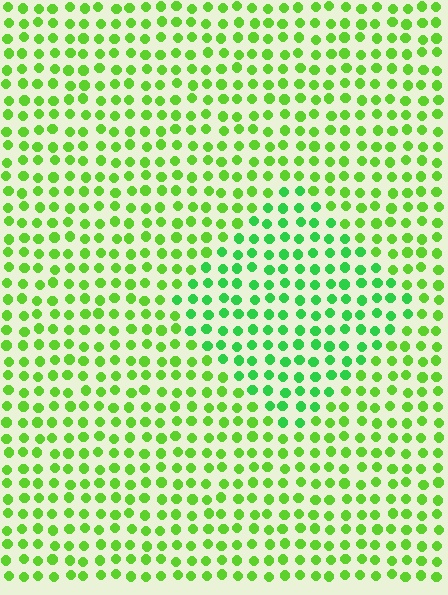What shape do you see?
I see a diamond.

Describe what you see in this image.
The image is filled with small lime elements in a uniform arrangement. A diamond-shaped region is visible where the elements are tinted to a slightly different hue, forming a subtle color boundary.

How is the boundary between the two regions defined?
The boundary is defined purely by a slight shift in hue (about 28 degrees). Spacing, size, and orientation are identical on both sides.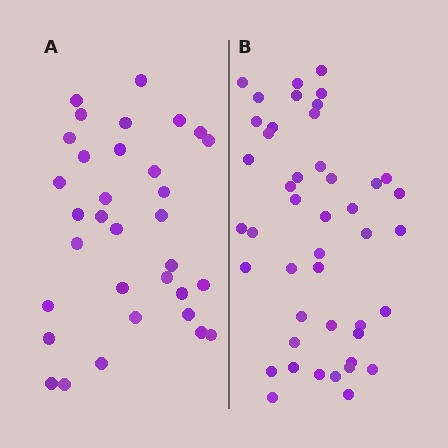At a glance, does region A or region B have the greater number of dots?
Region B (the right region) has more dots.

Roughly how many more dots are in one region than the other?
Region B has roughly 12 or so more dots than region A.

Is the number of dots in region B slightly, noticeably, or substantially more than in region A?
Region B has noticeably more, but not dramatically so. The ratio is roughly 1.4 to 1.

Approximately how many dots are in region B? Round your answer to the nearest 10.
About 40 dots. (The exact count is 45, which rounds to 40.)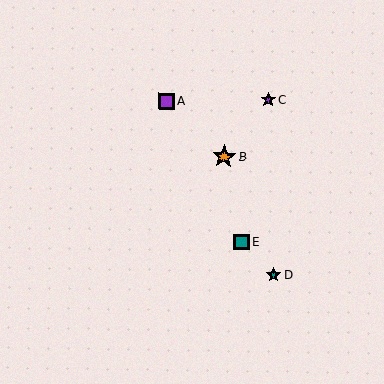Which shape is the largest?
The orange star (labeled B) is the largest.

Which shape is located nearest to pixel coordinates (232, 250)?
The teal square (labeled E) at (242, 242) is nearest to that location.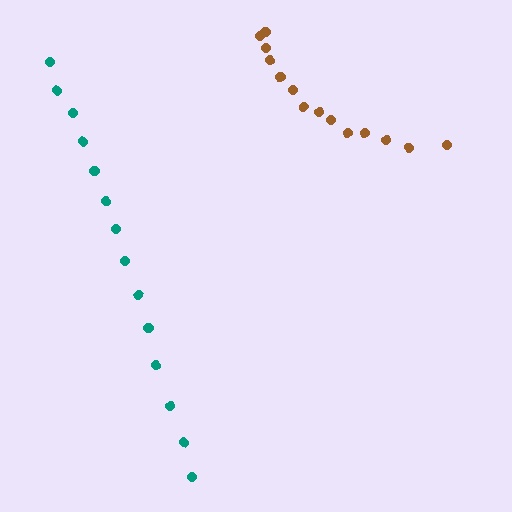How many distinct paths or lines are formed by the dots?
There are 2 distinct paths.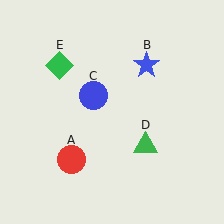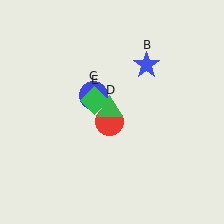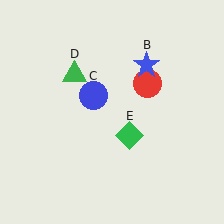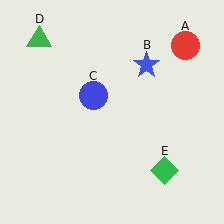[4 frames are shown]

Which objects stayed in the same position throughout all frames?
Blue star (object B) and blue circle (object C) remained stationary.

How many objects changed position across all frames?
3 objects changed position: red circle (object A), green triangle (object D), green diamond (object E).